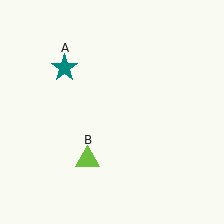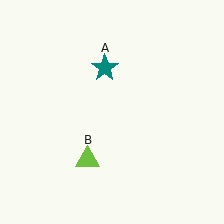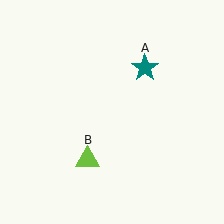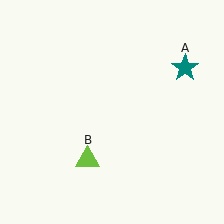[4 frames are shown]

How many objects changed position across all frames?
1 object changed position: teal star (object A).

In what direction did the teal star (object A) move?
The teal star (object A) moved right.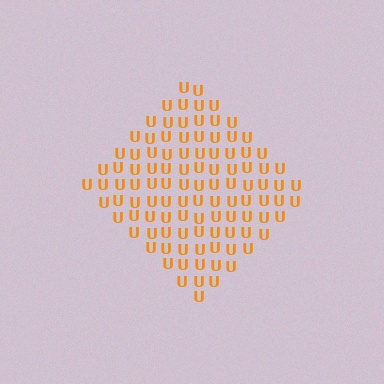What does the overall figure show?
The overall figure shows a diamond.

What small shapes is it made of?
It is made of small letter U's.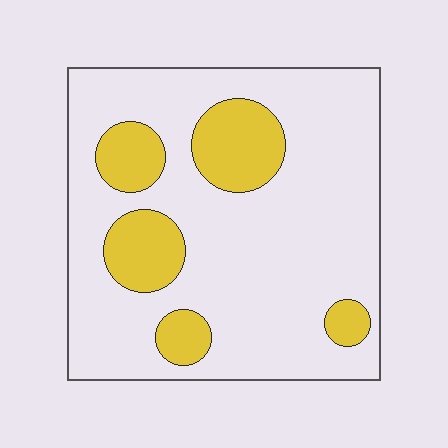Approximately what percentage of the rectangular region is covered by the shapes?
Approximately 20%.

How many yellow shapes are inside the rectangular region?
5.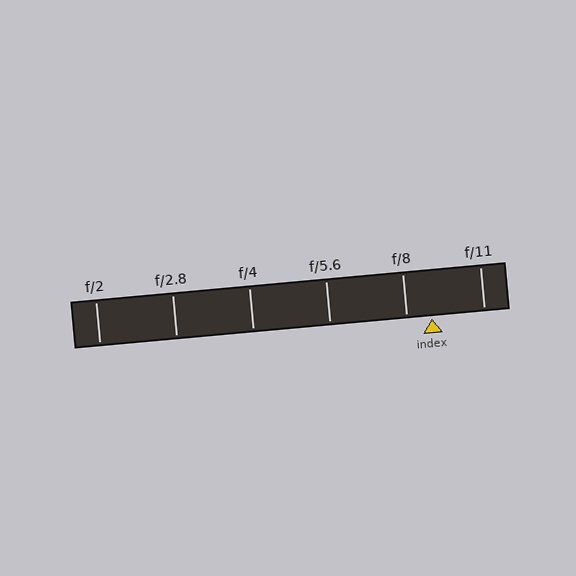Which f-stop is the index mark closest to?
The index mark is closest to f/8.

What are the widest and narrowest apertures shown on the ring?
The widest aperture shown is f/2 and the narrowest is f/11.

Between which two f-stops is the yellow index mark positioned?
The index mark is between f/8 and f/11.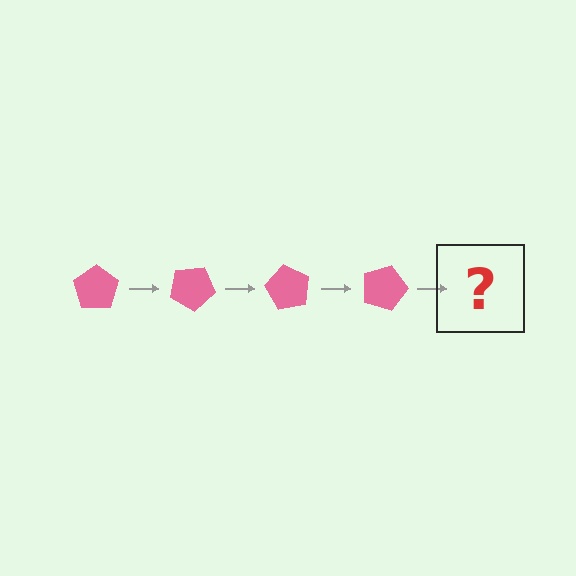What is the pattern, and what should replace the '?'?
The pattern is that the pentagon rotates 30 degrees each step. The '?' should be a pink pentagon rotated 120 degrees.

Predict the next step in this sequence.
The next step is a pink pentagon rotated 120 degrees.